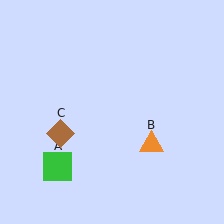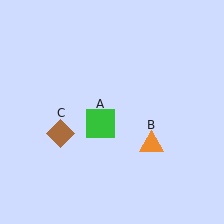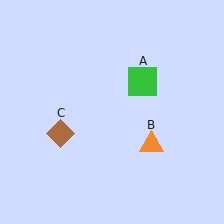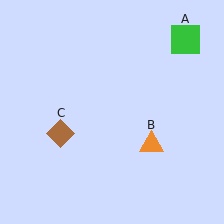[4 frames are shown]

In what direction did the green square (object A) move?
The green square (object A) moved up and to the right.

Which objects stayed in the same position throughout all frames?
Orange triangle (object B) and brown diamond (object C) remained stationary.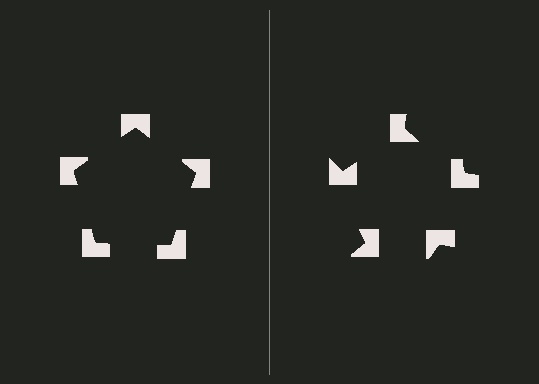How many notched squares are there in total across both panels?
10 — 5 on each side.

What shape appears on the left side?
An illusory pentagon.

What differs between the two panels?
The notched squares are positioned identically on both sides; only the wedge orientations differ. On the left they align to a pentagon; on the right they are misaligned.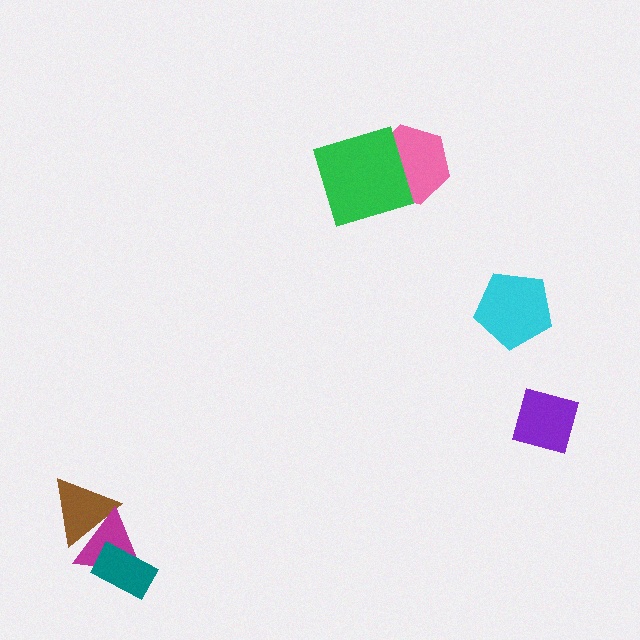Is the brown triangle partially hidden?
Yes, it is partially covered by another shape.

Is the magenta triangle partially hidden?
Yes, it is partially covered by another shape.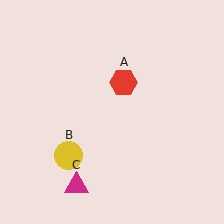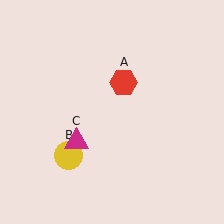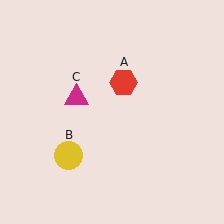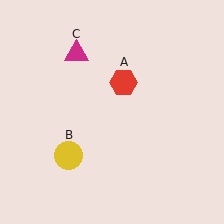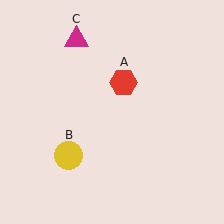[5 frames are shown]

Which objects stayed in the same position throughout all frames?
Red hexagon (object A) and yellow circle (object B) remained stationary.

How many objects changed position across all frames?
1 object changed position: magenta triangle (object C).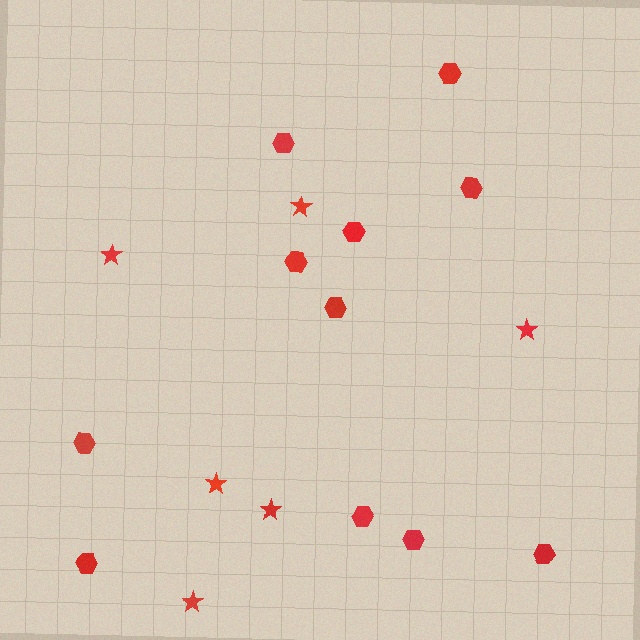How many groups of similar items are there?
There are 2 groups: one group of hexagons (11) and one group of stars (6).